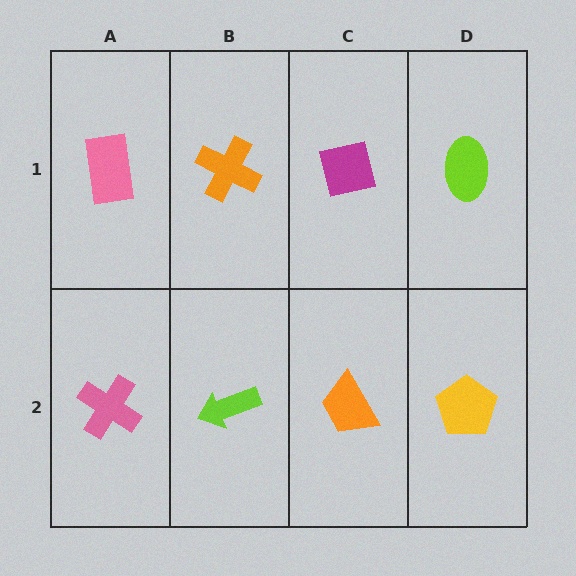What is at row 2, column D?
A yellow pentagon.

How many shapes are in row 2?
4 shapes.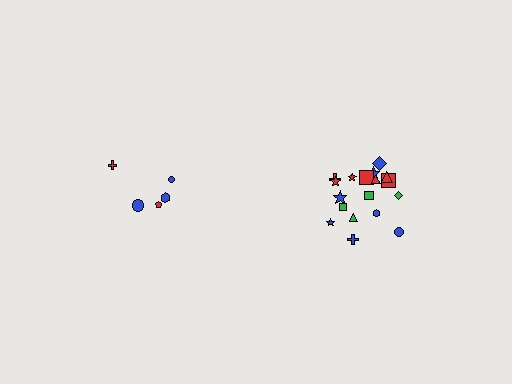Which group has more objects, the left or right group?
The right group.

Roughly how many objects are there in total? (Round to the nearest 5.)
Roughly 25 objects in total.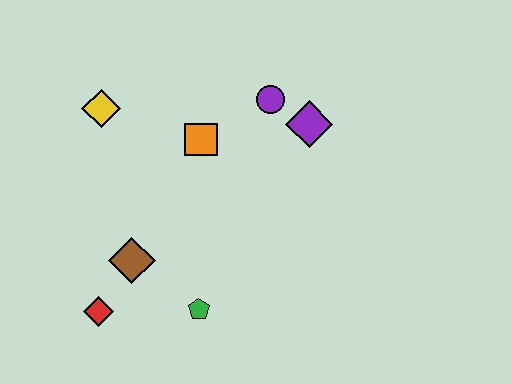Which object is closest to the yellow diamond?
The orange square is closest to the yellow diamond.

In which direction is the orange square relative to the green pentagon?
The orange square is above the green pentagon.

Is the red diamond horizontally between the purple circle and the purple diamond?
No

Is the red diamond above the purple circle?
No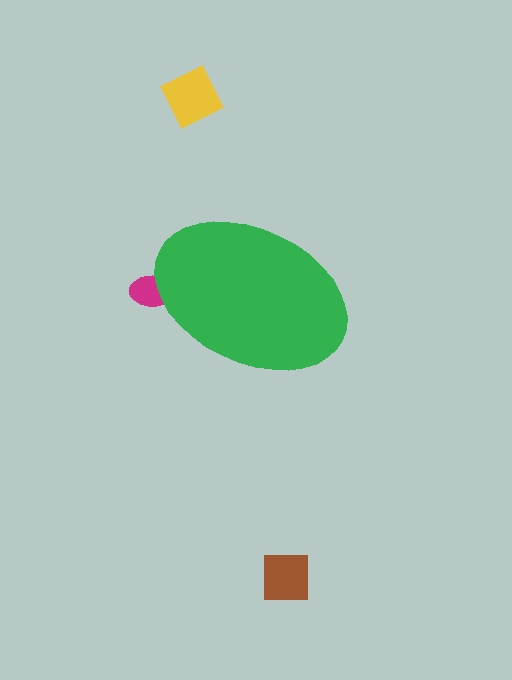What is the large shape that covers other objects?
A green ellipse.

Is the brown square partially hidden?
No, the brown square is fully visible.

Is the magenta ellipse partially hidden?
Yes, the magenta ellipse is partially hidden behind the green ellipse.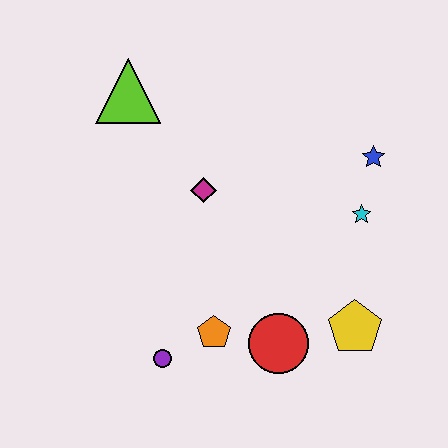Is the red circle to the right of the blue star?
No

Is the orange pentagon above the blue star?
No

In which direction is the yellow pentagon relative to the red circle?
The yellow pentagon is to the right of the red circle.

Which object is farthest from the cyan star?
The lime triangle is farthest from the cyan star.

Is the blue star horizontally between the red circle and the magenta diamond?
No